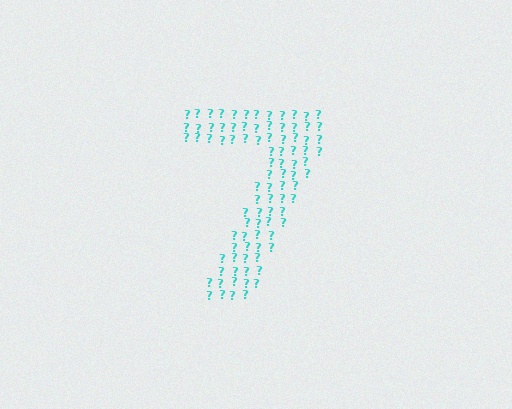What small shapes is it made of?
It is made of small question marks.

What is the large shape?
The large shape is the digit 7.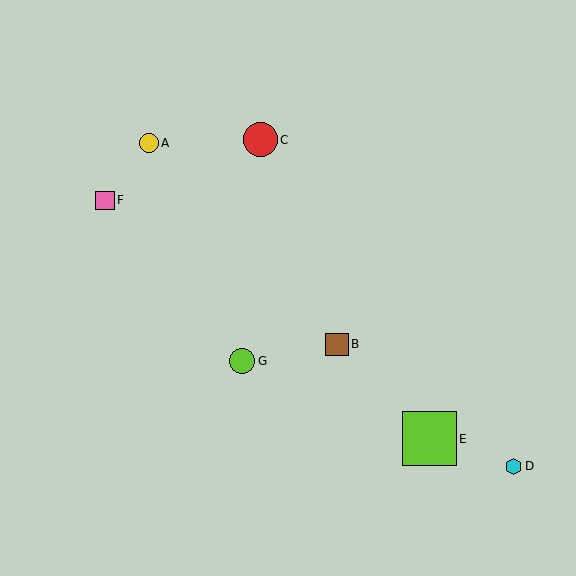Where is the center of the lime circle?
The center of the lime circle is at (242, 361).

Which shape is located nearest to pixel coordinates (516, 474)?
The cyan hexagon (labeled D) at (514, 466) is nearest to that location.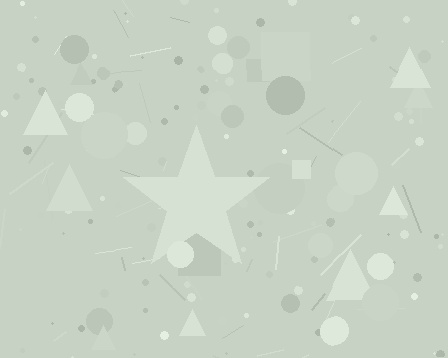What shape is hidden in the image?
A star is hidden in the image.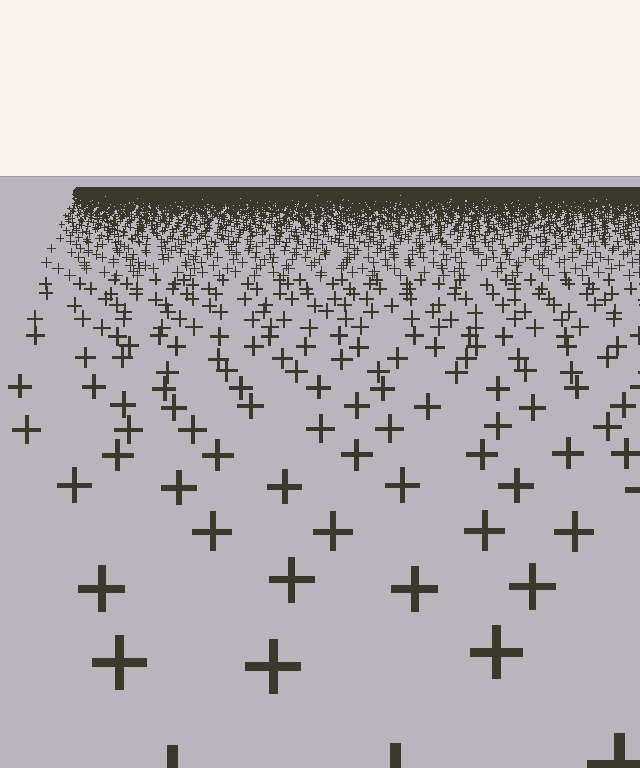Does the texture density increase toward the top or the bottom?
Density increases toward the top.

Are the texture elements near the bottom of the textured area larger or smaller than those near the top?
Larger. Near the bottom, elements are closer to the viewer and appear at a bigger on-screen size.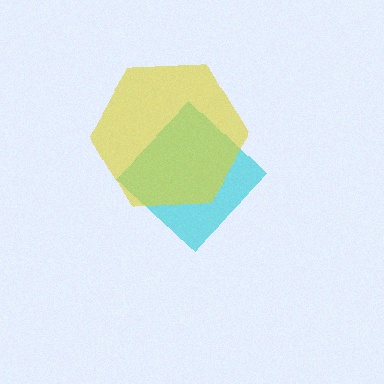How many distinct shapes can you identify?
There are 2 distinct shapes: a cyan diamond, a yellow hexagon.